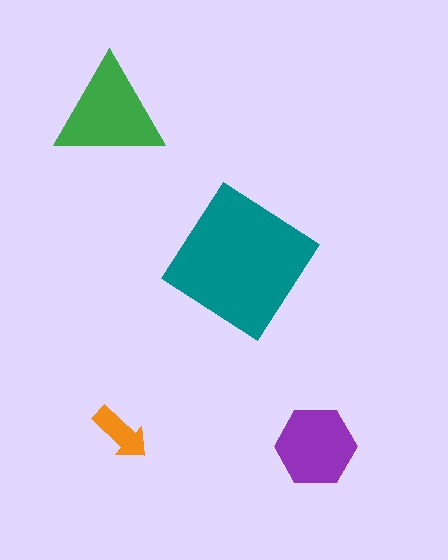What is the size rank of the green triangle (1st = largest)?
2nd.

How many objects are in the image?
There are 4 objects in the image.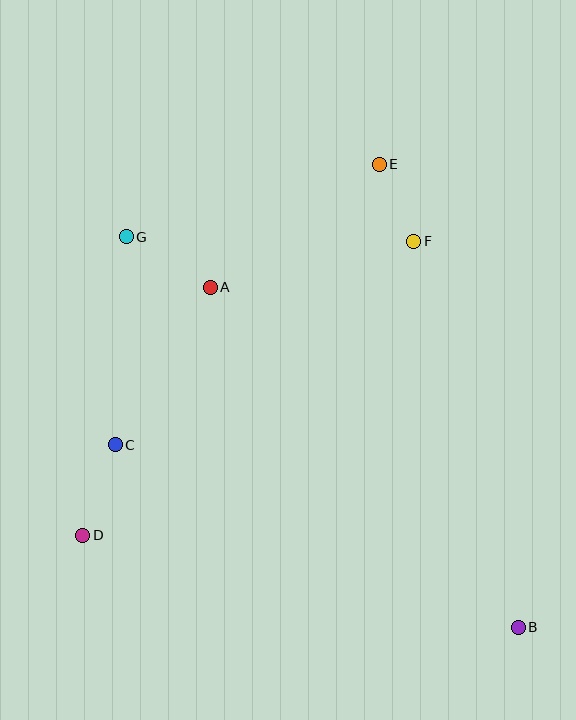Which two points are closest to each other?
Points E and F are closest to each other.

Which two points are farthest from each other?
Points B and G are farthest from each other.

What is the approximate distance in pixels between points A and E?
The distance between A and E is approximately 209 pixels.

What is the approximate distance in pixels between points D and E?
The distance between D and E is approximately 475 pixels.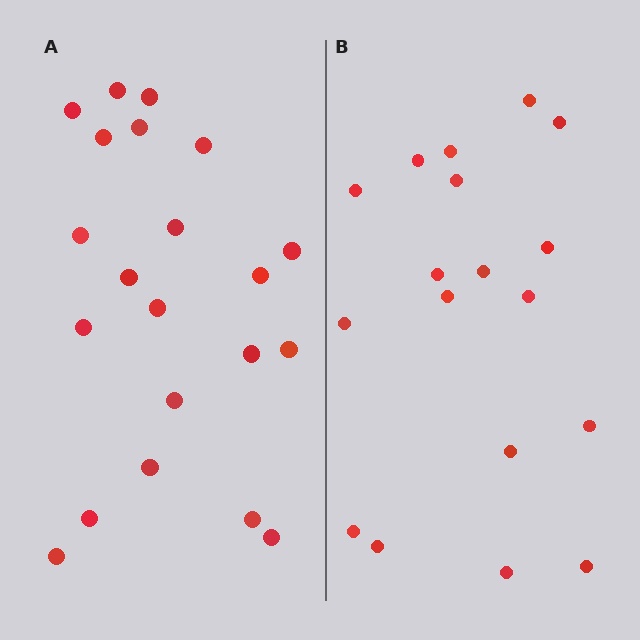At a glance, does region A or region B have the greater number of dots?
Region A (the left region) has more dots.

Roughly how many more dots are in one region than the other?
Region A has just a few more — roughly 2 or 3 more dots than region B.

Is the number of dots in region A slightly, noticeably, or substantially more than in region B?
Region A has only slightly more — the two regions are fairly close. The ratio is roughly 1.2 to 1.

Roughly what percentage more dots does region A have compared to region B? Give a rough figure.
About 15% more.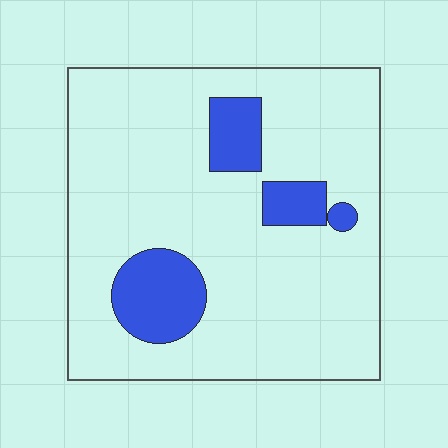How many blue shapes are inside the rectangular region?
4.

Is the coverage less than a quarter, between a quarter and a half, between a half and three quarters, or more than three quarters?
Less than a quarter.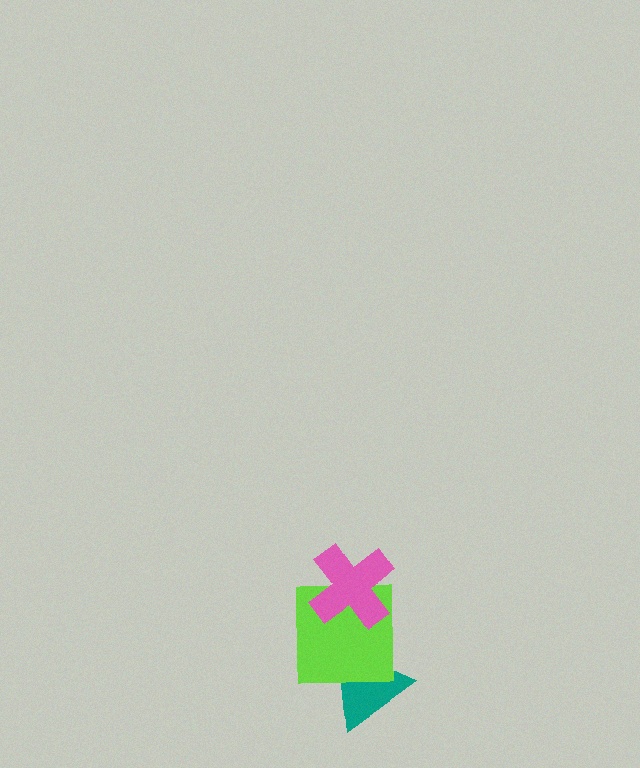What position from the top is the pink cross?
The pink cross is 1st from the top.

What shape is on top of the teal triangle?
The lime square is on top of the teal triangle.